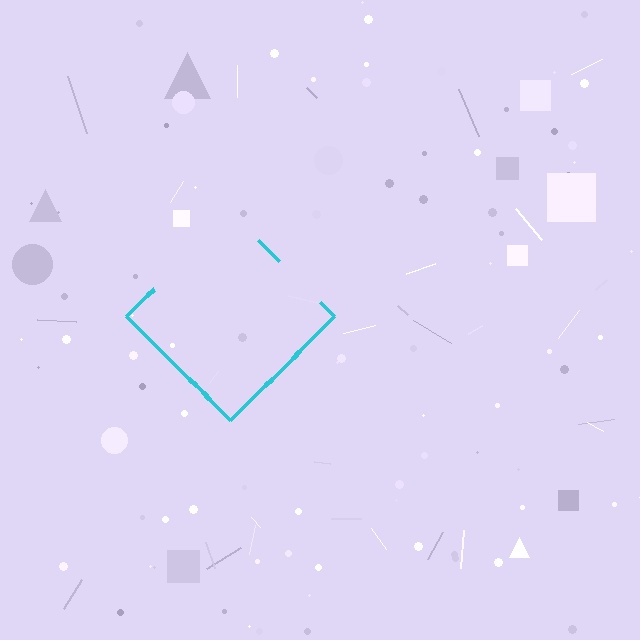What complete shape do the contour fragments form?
The contour fragments form a diamond.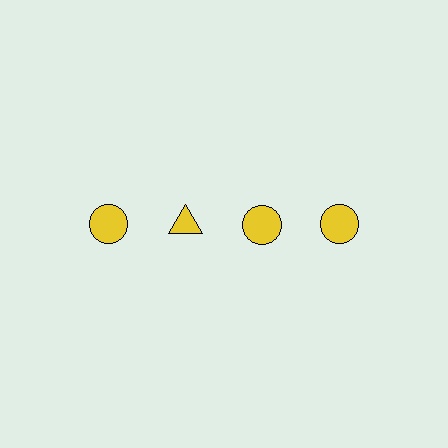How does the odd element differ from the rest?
It has a different shape: triangle instead of circle.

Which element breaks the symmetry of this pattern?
The yellow triangle in the top row, second from left column breaks the symmetry. All other shapes are yellow circles.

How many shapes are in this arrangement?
There are 4 shapes arranged in a grid pattern.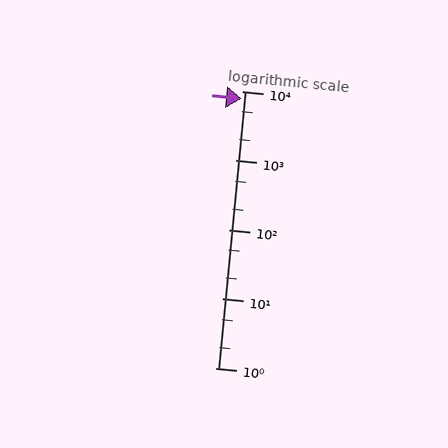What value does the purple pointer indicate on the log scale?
The pointer indicates approximately 7700.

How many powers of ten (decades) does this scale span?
The scale spans 4 decades, from 1 to 10000.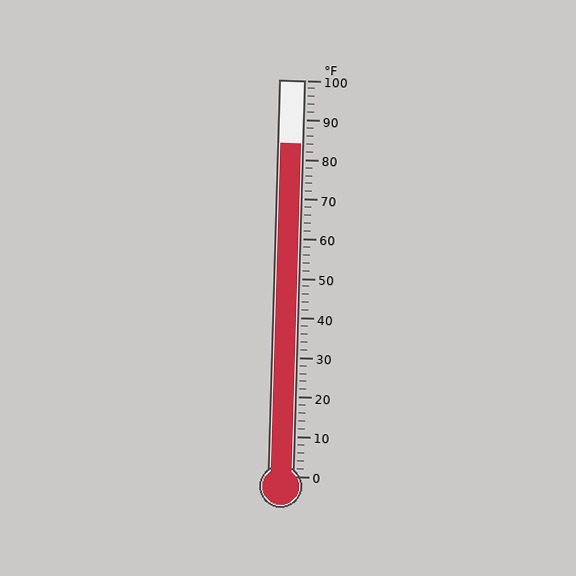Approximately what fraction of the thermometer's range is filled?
The thermometer is filled to approximately 85% of its range.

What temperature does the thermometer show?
The thermometer shows approximately 84°F.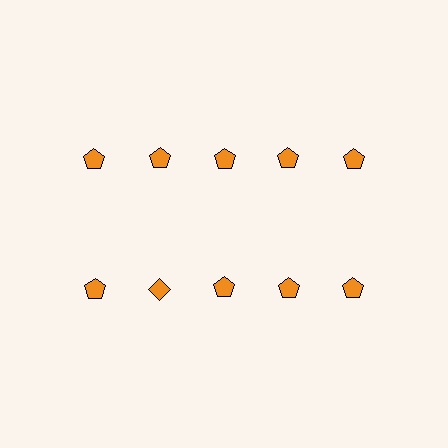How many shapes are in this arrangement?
There are 10 shapes arranged in a grid pattern.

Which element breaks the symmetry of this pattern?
The orange diamond in the second row, second from left column breaks the symmetry. All other shapes are orange pentagons.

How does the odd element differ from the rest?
It has a different shape: diamond instead of pentagon.